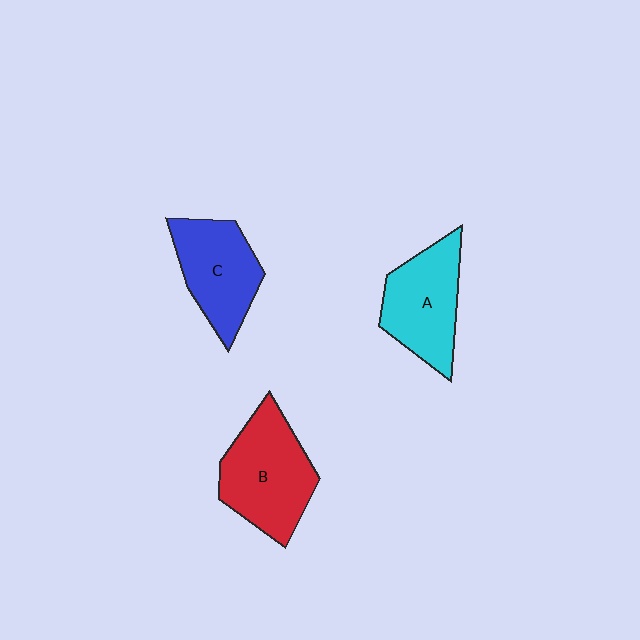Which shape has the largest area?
Shape B (red).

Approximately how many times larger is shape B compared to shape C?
Approximately 1.2 times.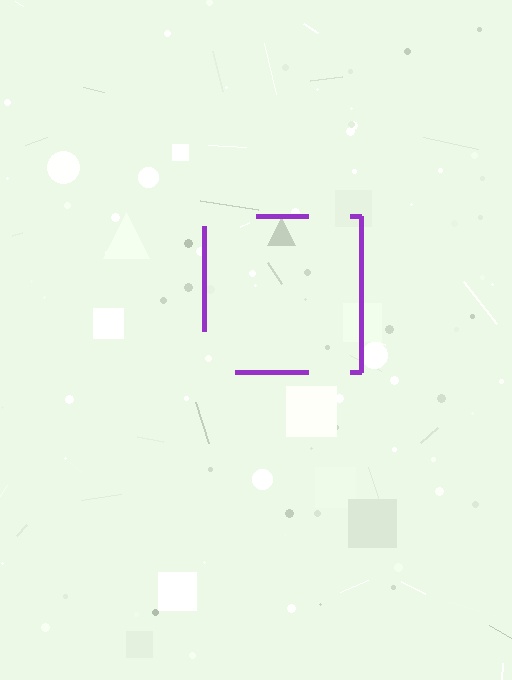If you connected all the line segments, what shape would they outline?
They would outline a square.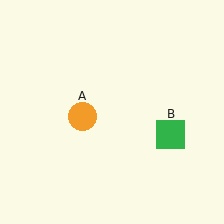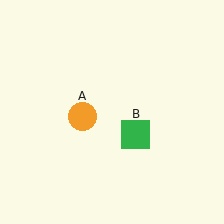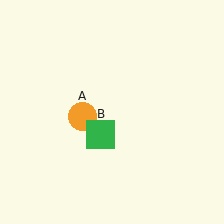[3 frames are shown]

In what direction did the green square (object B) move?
The green square (object B) moved left.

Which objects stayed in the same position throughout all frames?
Orange circle (object A) remained stationary.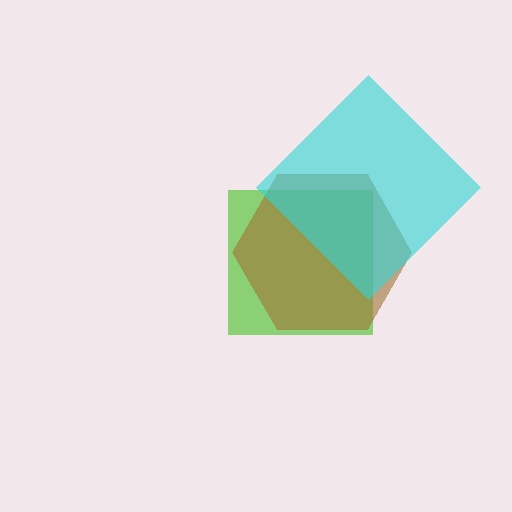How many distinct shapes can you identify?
There are 3 distinct shapes: a lime square, a brown hexagon, a cyan diamond.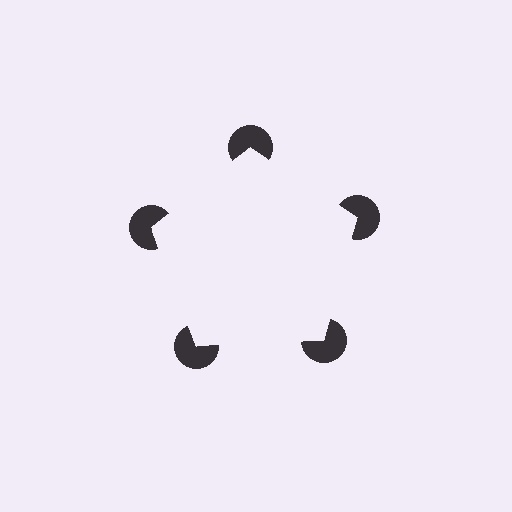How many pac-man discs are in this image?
There are 5 — one at each vertex of the illusory pentagon.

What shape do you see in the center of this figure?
An illusory pentagon — its edges are inferred from the aligned wedge cuts in the pac-man discs, not physically drawn.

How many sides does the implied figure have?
5 sides.